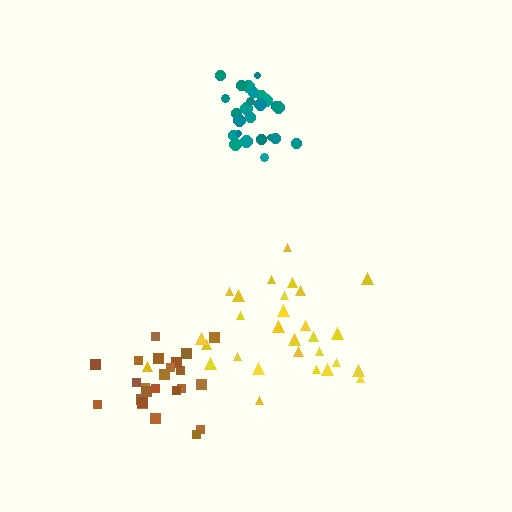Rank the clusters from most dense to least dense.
teal, brown, yellow.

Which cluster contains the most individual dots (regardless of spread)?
Yellow (30).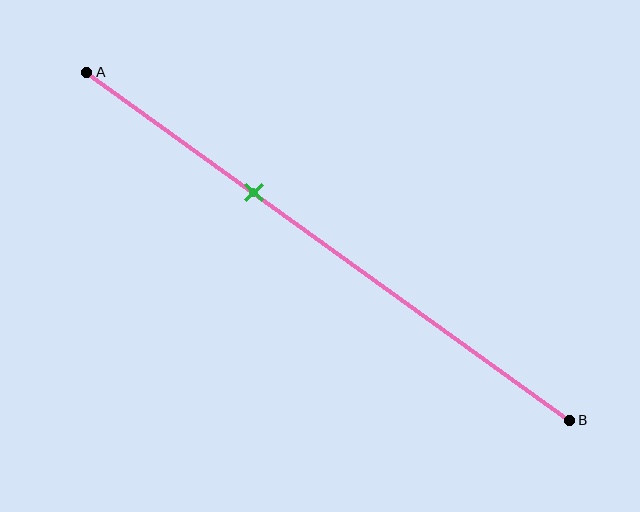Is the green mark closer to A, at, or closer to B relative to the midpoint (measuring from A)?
The green mark is closer to point A than the midpoint of segment AB.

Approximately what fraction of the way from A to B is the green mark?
The green mark is approximately 35% of the way from A to B.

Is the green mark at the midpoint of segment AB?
No, the mark is at about 35% from A, not at the 50% midpoint.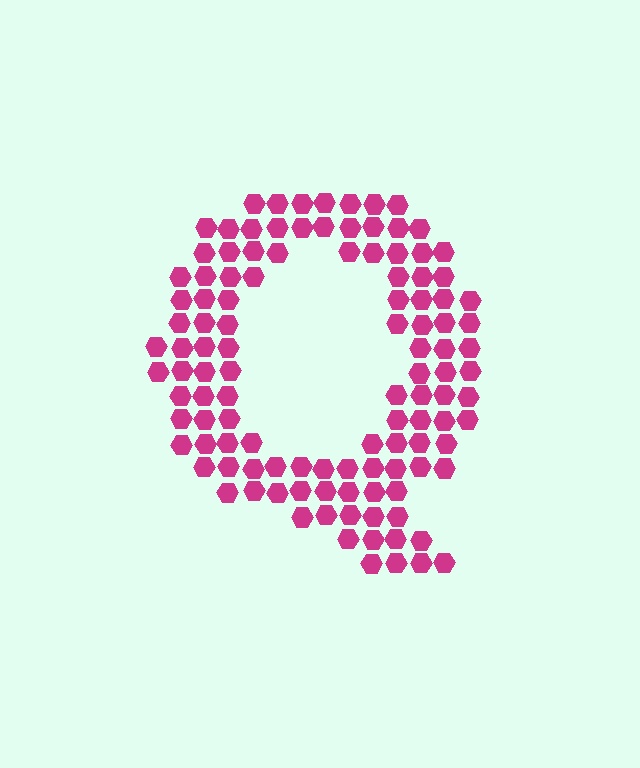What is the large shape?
The large shape is the letter Q.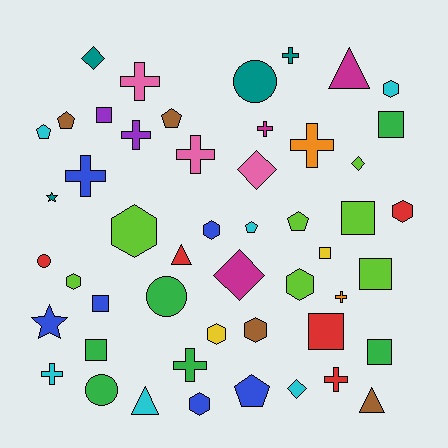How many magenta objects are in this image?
There are 3 magenta objects.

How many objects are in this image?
There are 50 objects.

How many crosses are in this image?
There are 11 crosses.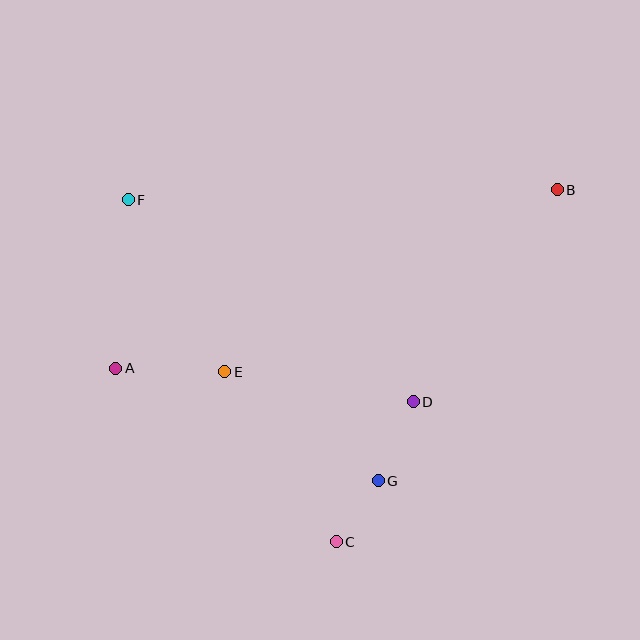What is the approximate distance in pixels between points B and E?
The distance between B and E is approximately 379 pixels.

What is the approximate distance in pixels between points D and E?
The distance between D and E is approximately 191 pixels.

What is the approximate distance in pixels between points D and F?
The distance between D and F is approximately 349 pixels.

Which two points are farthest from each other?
Points A and B are farthest from each other.